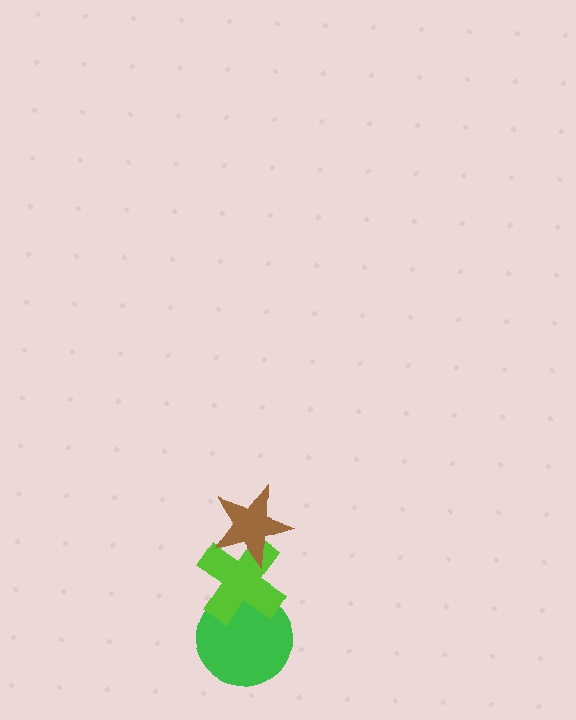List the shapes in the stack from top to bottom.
From top to bottom: the brown star, the lime cross, the green circle.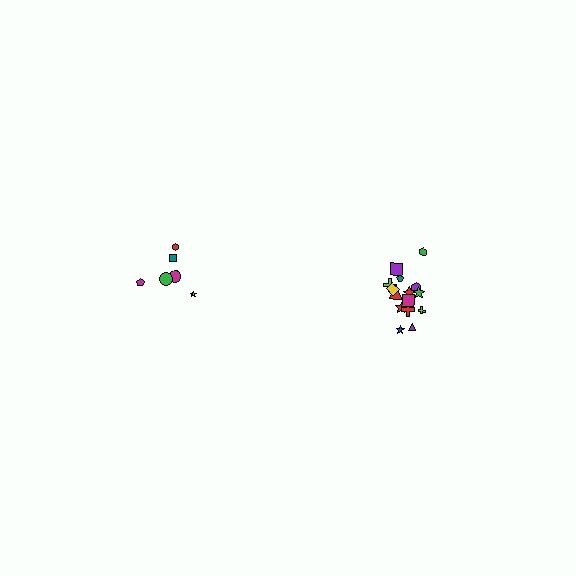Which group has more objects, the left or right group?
The right group.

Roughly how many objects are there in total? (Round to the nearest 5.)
Roughly 20 objects in total.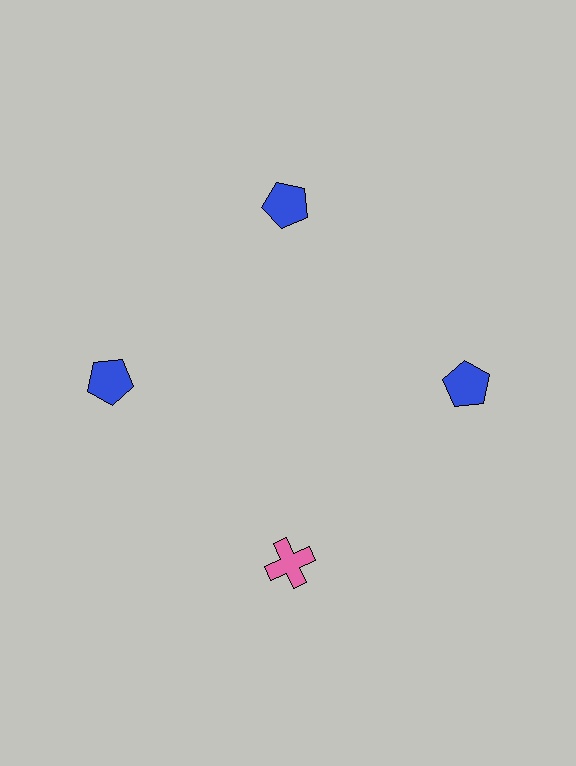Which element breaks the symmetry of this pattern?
The pink cross at roughly the 6 o'clock position breaks the symmetry. All other shapes are blue pentagons.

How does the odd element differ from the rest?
It differs in both color (pink instead of blue) and shape (cross instead of pentagon).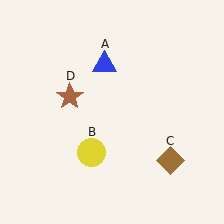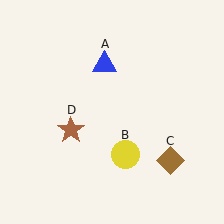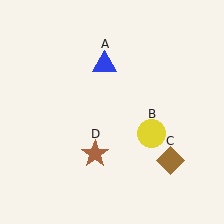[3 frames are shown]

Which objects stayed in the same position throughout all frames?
Blue triangle (object A) and brown diamond (object C) remained stationary.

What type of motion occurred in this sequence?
The yellow circle (object B), brown star (object D) rotated counterclockwise around the center of the scene.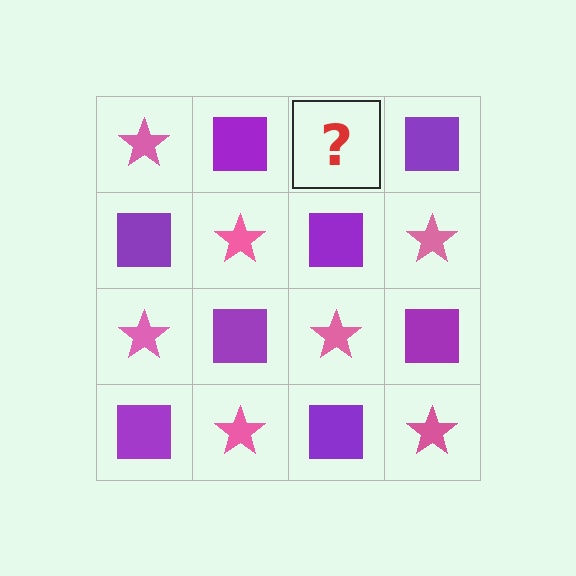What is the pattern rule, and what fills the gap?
The rule is that it alternates pink star and purple square in a checkerboard pattern. The gap should be filled with a pink star.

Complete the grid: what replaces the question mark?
The question mark should be replaced with a pink star.